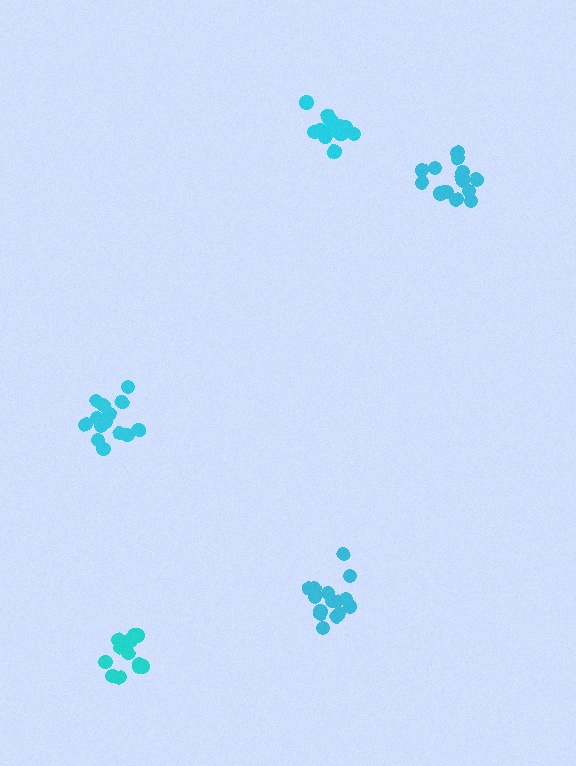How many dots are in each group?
Group 1: 15 dots, Group 2: 15 dots, Group 3: 15 dots, Group 4: 15 dots, Group 5: 15 dots (75 total).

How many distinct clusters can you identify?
There are 5 distinct clusters.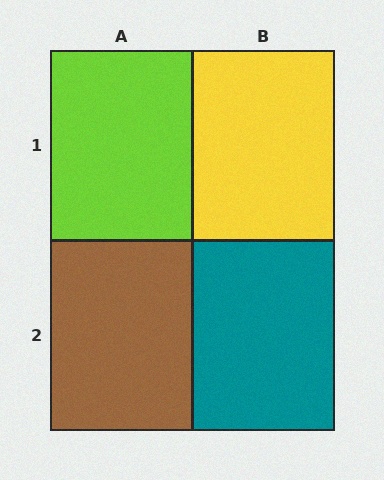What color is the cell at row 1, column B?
Yellow.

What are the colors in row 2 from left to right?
Brown, teal.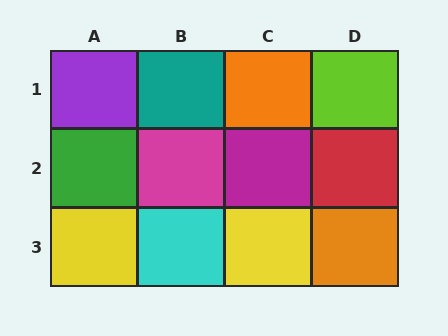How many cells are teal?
1 cell is teal.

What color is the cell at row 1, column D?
Lime.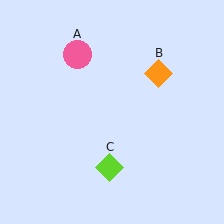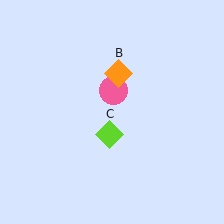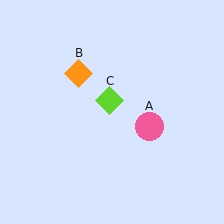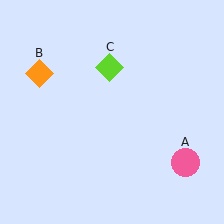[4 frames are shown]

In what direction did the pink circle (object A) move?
The pink circle (object A) moved down and to the right.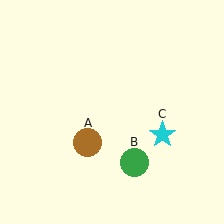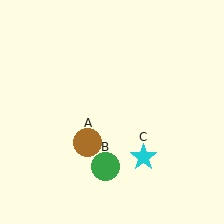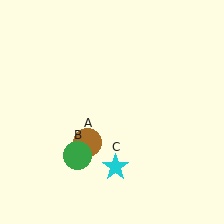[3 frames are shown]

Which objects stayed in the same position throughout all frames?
Brown circle (object A) remained stationary.